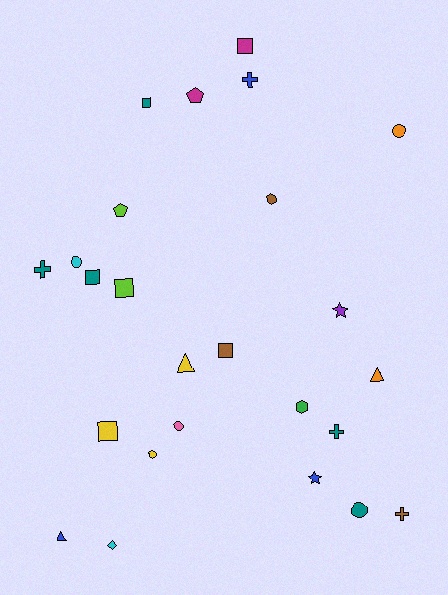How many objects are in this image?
There are 25 objects.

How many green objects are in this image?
There is 1 green object.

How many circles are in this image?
There are 4 circles.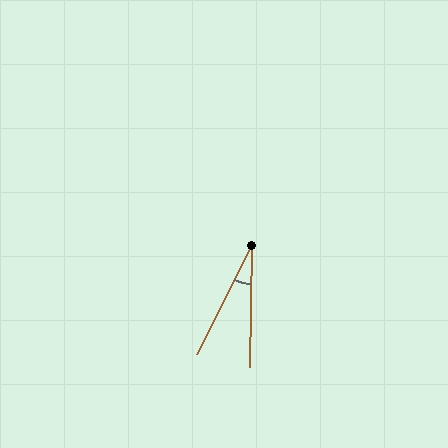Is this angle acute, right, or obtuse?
It is acute.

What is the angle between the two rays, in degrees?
Approximately 26 degrees.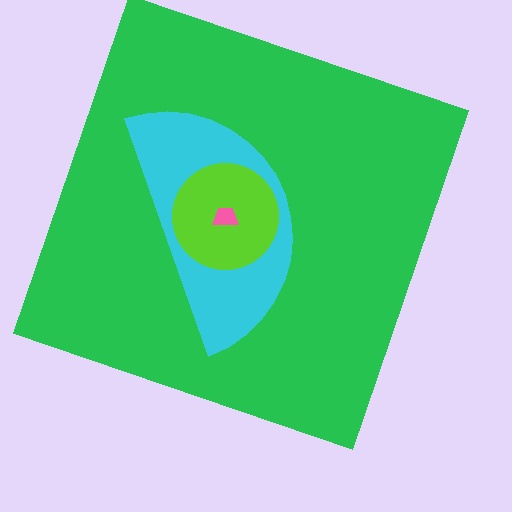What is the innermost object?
The pink trapezoid.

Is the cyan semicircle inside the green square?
Yes.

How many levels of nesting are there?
4.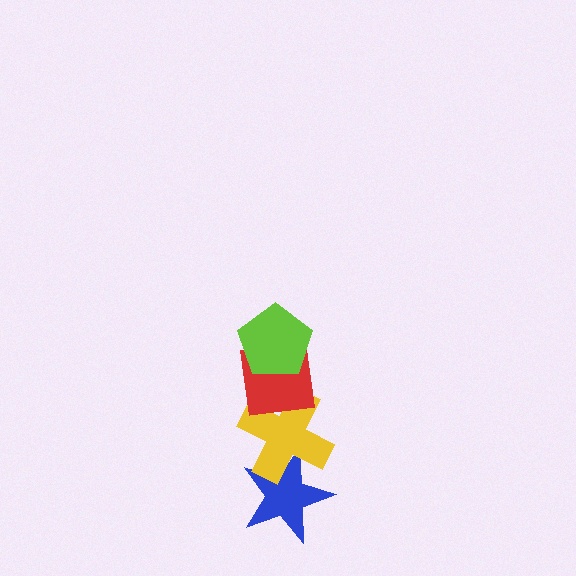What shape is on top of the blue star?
The yellow cross is on top of the blue star.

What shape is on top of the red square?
The lime pentagon is on top of the red square.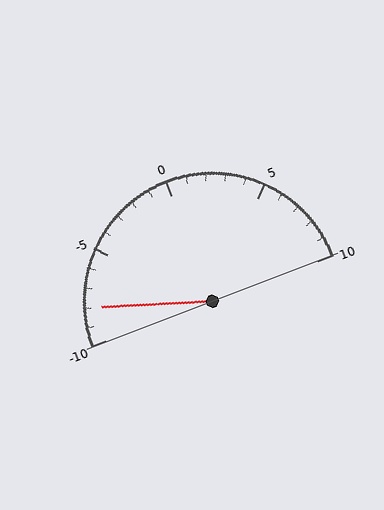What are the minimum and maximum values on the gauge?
The gauge ranges from -10 to 10.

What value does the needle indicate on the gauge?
The needle indicates approximately -8.